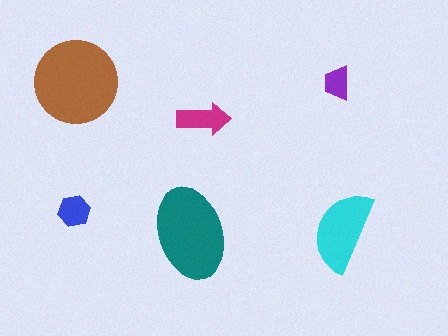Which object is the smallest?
The purple trapezoid.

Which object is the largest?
The brown circle.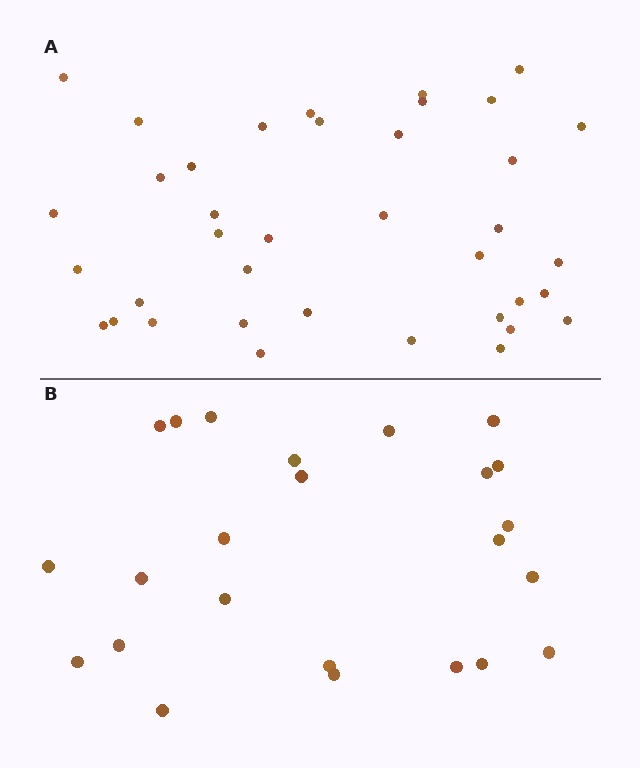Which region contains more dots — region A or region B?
Region A (the top region) has more dots.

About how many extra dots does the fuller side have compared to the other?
Region A has approximately 15 more dots than region B.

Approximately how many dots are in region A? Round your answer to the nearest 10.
About 40 dots. (The exact count is 38, which rounds to 40.)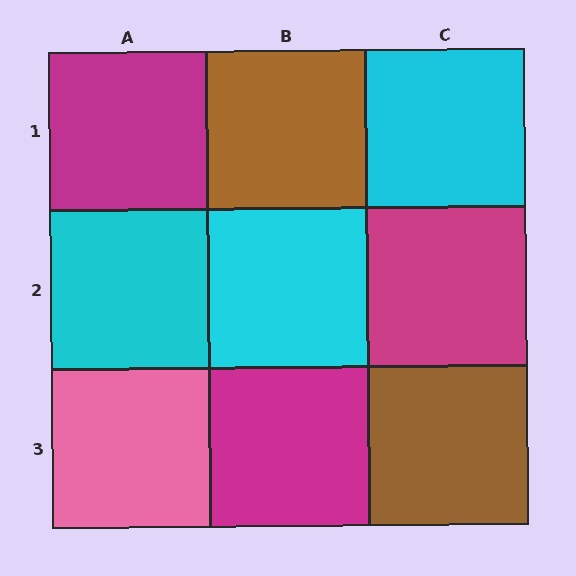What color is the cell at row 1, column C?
Cyan.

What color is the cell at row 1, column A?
Magenta.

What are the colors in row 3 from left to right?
Pink, magenta, brown.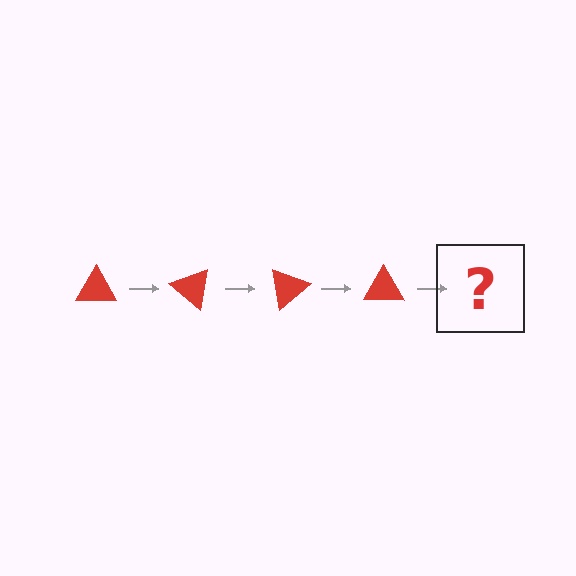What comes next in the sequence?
The next element should be a red triangle rotated 160 degrees.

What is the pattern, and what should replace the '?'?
The pattern is that the triangle rotates 40 degrees each step. The '?' should be a red triangle rotated 160 degrees.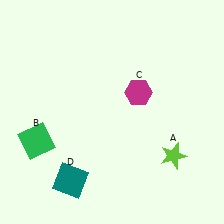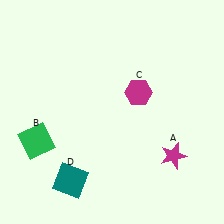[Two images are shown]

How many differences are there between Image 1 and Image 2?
There is 1 difference between the two images.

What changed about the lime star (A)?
In Image 1, A is lime. In Image 2, it changed to magenta.